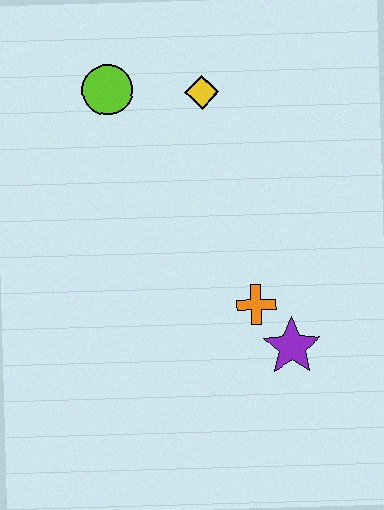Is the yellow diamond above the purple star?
Yes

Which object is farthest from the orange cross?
The lime circle is farthest from the orange cross.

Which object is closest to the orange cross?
The purple star is closest to the orange cross.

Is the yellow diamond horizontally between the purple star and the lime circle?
Yes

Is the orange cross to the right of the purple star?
No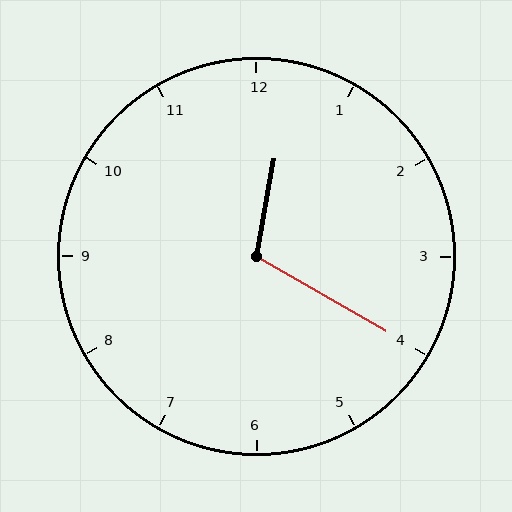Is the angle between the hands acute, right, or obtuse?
It is obtuse.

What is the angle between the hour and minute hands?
Approximately 110 degrees.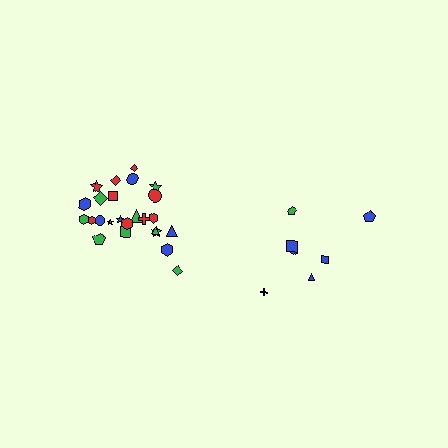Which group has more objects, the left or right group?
The left group.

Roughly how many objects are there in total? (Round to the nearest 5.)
Roughly 30 objects in total.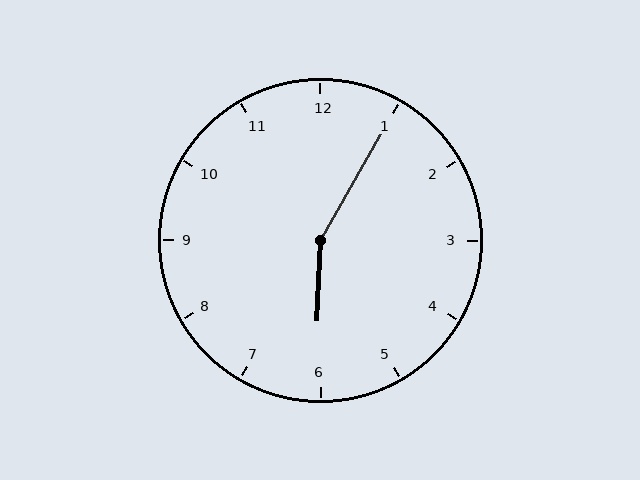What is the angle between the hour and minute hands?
Approximately 152 degrees.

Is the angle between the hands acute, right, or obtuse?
It is obtuse.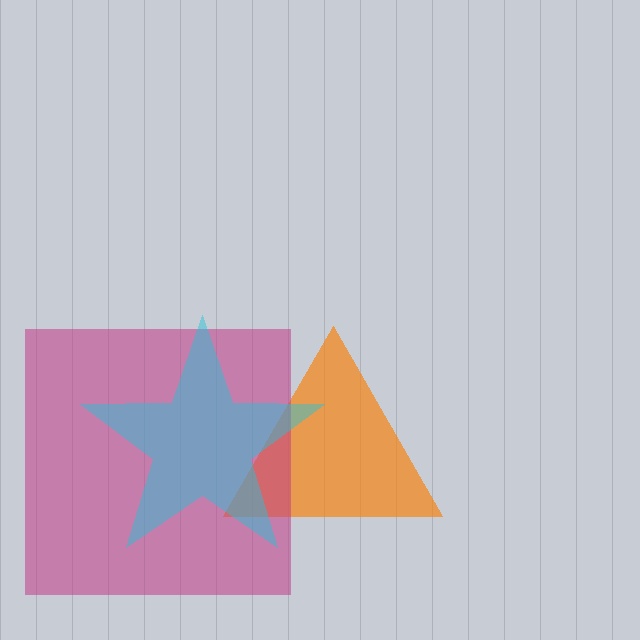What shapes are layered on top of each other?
The layered shapes are: an orange triangle, a magenta square, a cyan star.